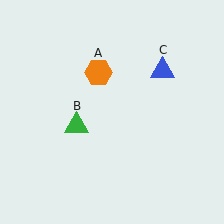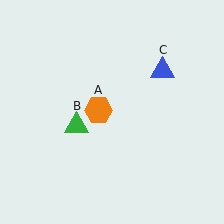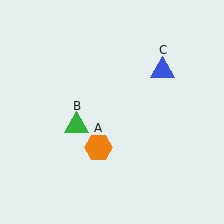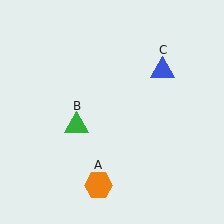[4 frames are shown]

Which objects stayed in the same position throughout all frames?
Green triangle (object B) and blue triangle (object C) remained stationary.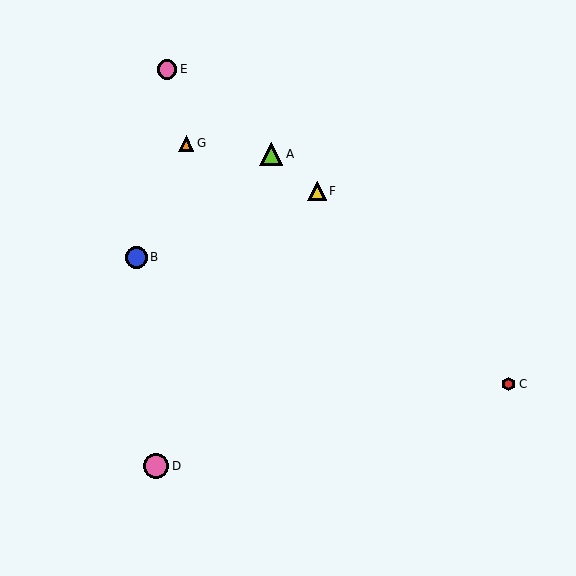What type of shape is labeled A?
Shape A is a lime triangle.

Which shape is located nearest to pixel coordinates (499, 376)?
The red hexagon (labeled C) at (509, 384) is nearest to that location.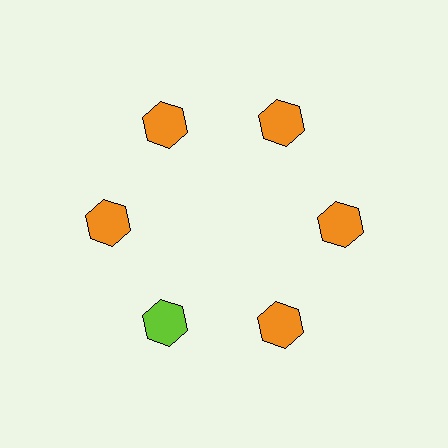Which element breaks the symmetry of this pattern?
The lime hexagon at roughly the 7 o'clock position breaks the symmetry. All other shapes are orange hexagons.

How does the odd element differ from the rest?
It has a different color: lime instead of orange.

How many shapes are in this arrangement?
There are 6 shapes arranged in a ring pattern.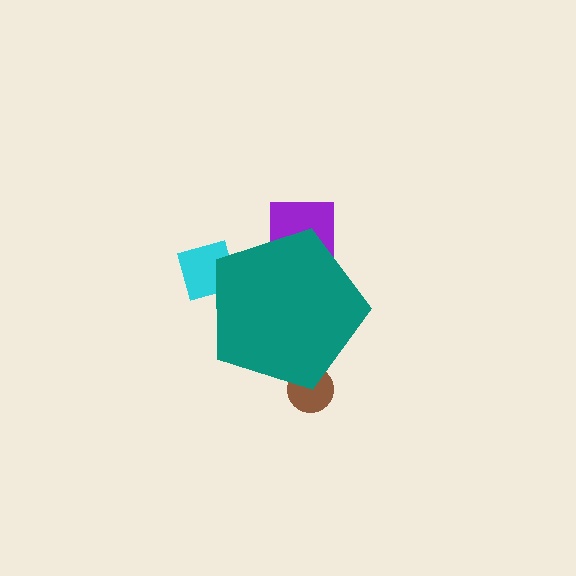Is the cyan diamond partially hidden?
Yes, the cyan diamond is partially hidden behind the teal pentagon.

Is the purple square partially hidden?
Yes, the purple square is partially hidden behind the teal pentagon.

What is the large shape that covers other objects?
A teal pentagon.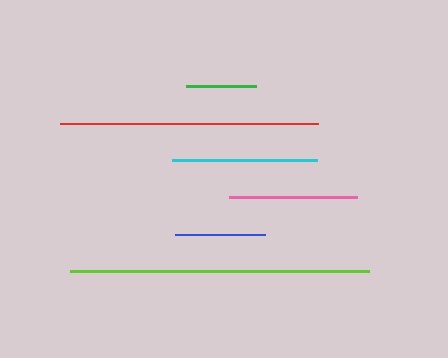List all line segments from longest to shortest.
From longest to shortest: lime, red, cyan, pink, blue, green.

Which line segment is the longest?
The lime line is the longest at approximately 299 pixels.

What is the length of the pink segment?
The pink segment is approximately 128 pixels long.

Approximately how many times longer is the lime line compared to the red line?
The lime line is approximately 1.2 times the length of the red line.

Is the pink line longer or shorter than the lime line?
The lime line is longer than the pink line.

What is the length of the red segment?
The red segment is approximately 257 pixels long.